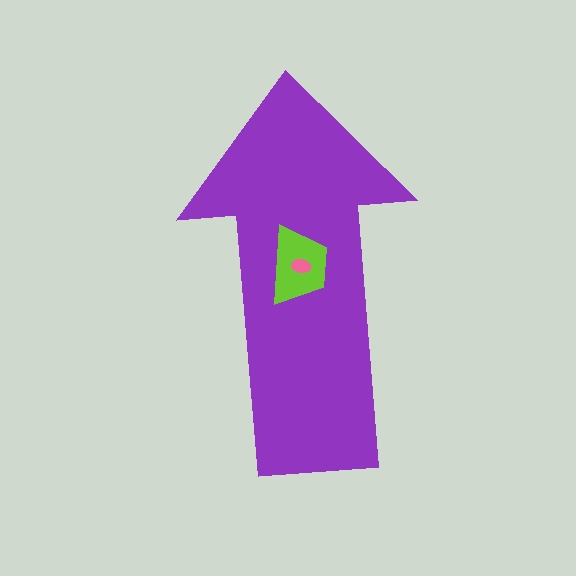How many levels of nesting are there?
3.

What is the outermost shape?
The purple arrow.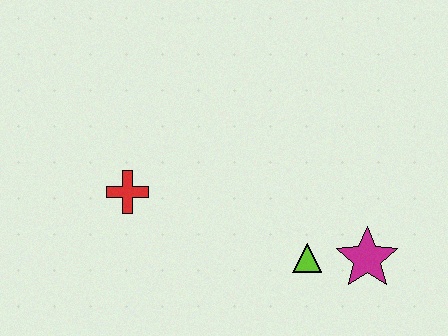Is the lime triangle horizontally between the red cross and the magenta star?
Yes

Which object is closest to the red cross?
The lime triangle is closest to the red cross.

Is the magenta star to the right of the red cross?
Yes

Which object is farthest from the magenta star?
The red cross is farthest from the magenta star.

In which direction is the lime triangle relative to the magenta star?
The lime triangle is to the left of the magenta star.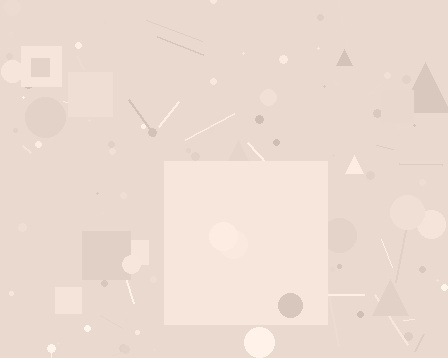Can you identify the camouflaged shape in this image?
The camouflaged shape is a square.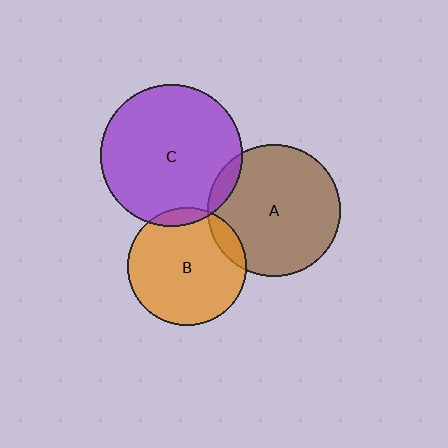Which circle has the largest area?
Circle C (purple).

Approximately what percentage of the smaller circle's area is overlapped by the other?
Approximately 10%.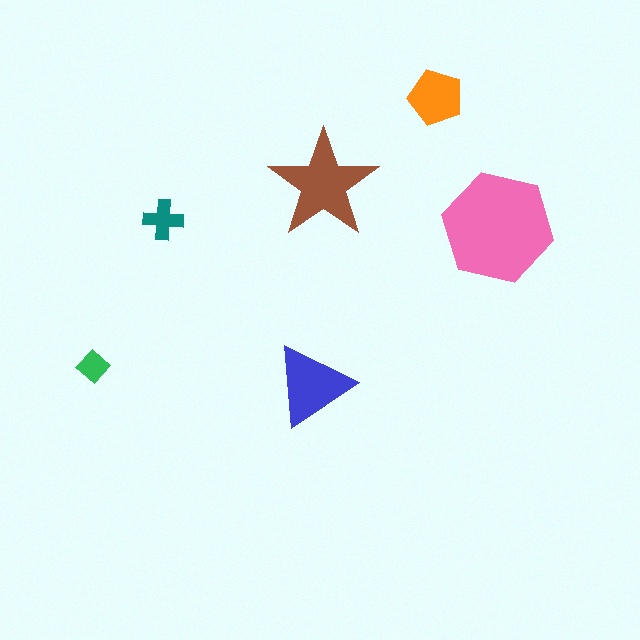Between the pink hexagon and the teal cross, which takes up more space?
The pink hexagon.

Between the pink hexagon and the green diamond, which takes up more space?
The pink hexagon.